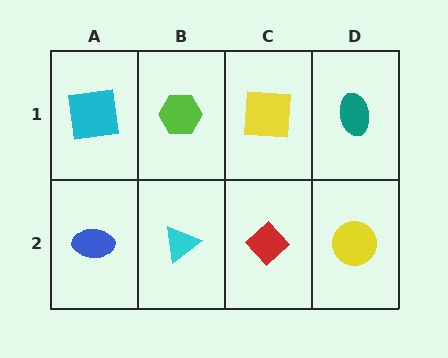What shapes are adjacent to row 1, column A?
A blue ellipse (row 2, column A), a lime hexagon (row 1, column B).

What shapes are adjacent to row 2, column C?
A yellow square (row 1, column C), a cyan triangle (row 2, column B), a yellow circle (row 2, column D).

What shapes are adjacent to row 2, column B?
A lime hexagon (row 1, column B), a blue ellipse (row 2, column A), a red diamond (row 2, column C).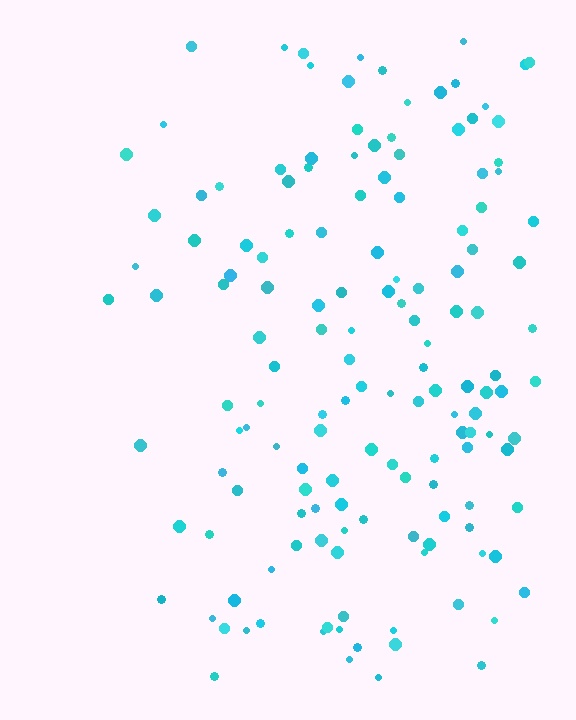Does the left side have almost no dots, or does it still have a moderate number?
Still a moderate number, just noticeably fewer than the right.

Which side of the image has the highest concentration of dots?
The right.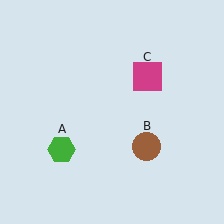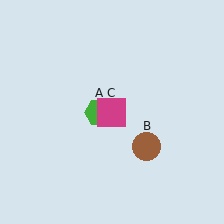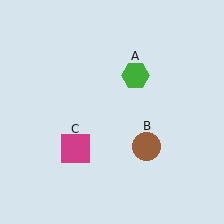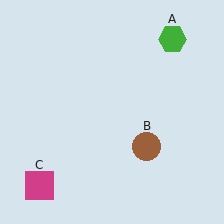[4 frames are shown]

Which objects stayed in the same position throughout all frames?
Brown circle (object B) remained stationary.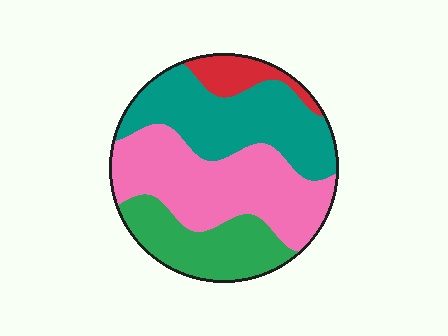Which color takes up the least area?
Red, at roughly 10%.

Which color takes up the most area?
Pink, at roughly 40%.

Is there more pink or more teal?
Pink.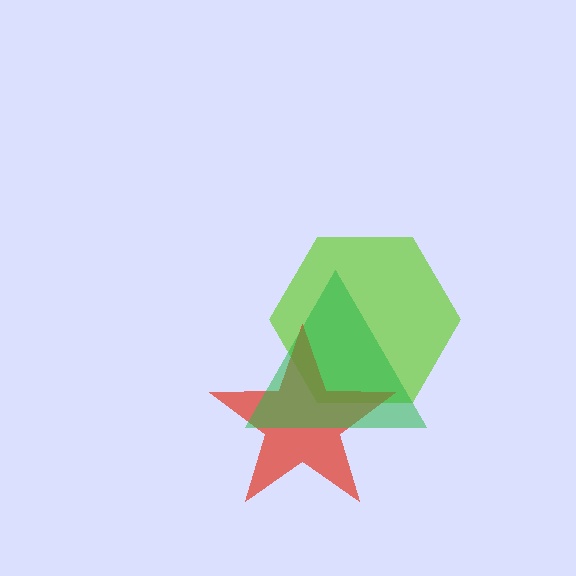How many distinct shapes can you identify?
There are 3 distinct shapes: a lime hexagon, a red star, a green triangle.